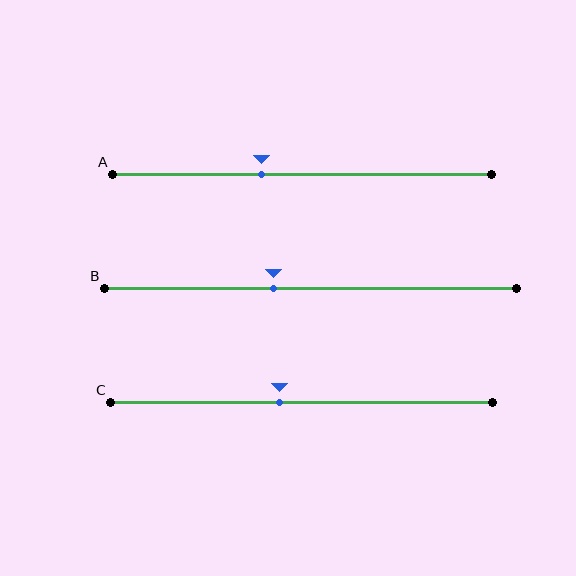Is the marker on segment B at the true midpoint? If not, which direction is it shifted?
No, the marker on segment B is shifted to the left by about 9% of the segment length.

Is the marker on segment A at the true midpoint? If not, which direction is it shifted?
No, the marker on segment A is shifted to the left by about 11% of the segment length.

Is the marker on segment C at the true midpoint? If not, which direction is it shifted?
No, the marker on segment C is shifted to the left by about 6% of the segment length.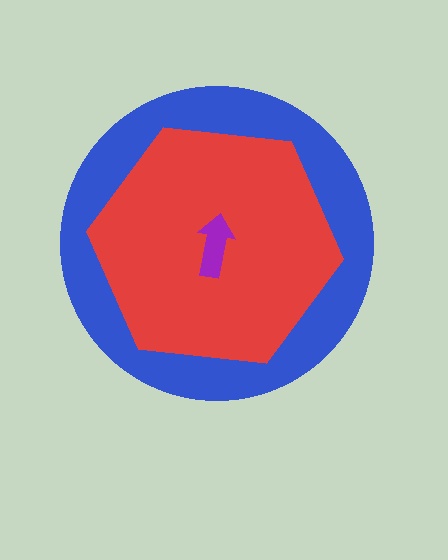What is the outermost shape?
The blue circle.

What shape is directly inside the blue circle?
The red hexagon.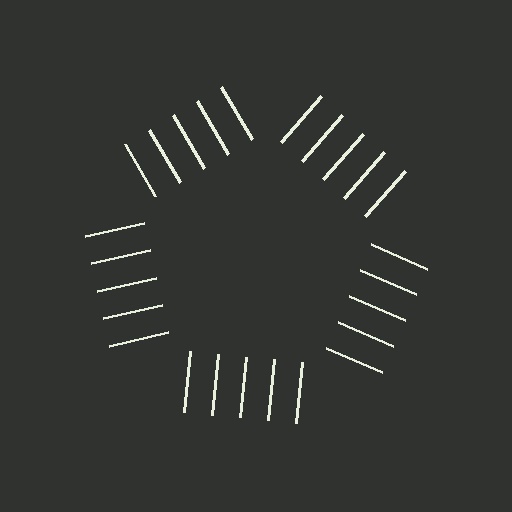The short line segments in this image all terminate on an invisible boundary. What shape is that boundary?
An illusory pentagon — the line segments terminate on its edges but no continuous stroke is drawn.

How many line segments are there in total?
25 — 5 along each of the 5 edges.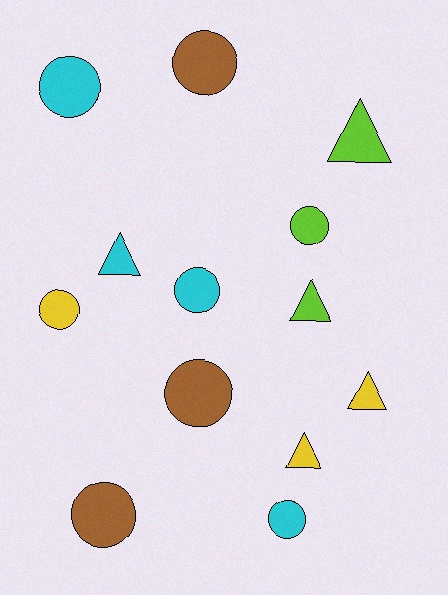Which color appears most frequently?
Cyan, with 4 objects.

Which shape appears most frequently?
Circle, with 8 objects.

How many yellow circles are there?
There is 1 yellow circle.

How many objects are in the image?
There are 13 objects.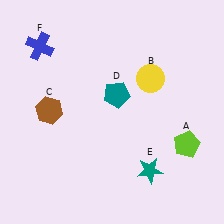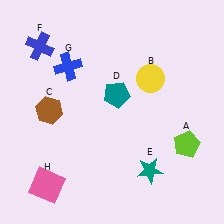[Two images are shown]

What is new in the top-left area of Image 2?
A blue cross (G) was added in the top-left area of Image 2.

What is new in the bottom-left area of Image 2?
A pink square (H) was added in the bottom-left area of Image 2.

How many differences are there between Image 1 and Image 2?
There are 2 differences between the two images.